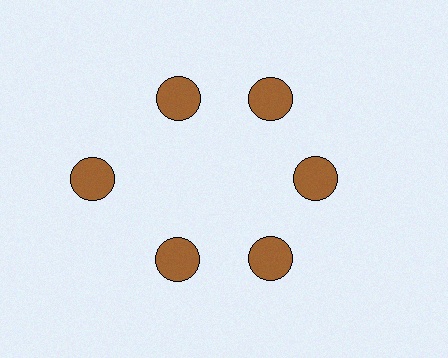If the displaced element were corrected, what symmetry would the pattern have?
It would have 6-fold rotational symmetry — the pattern would map onto itself every 60 degrees.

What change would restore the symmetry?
The symmetry would be restored by moving it inward, back onto the ring so that all 6 circles sit at equal angles and equal distance from the center.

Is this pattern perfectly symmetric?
No. The 6 brown circles are arranged in a ring, but one element near the 9 o'clock position is pushed outward from the center, breaking the 6-fold rotational symmetry.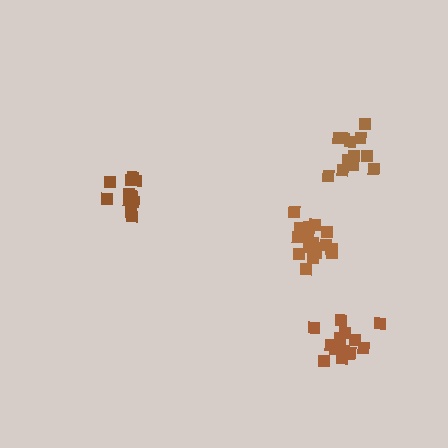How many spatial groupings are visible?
There are 4 spatial groupings.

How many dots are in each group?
Group 1: 15 dots, Group 2: 17 dots, Group 3: 12 dots, Group 4: 12 dots (56 total).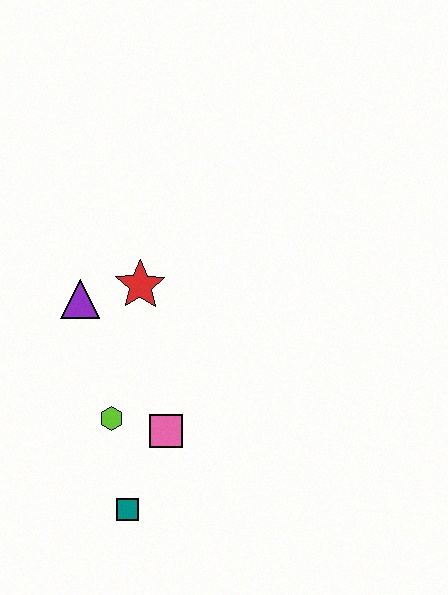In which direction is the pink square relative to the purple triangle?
The pink square is below the purple triangle.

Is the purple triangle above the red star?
No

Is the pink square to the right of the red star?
Yes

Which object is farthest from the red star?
The teal square is farthest from the red star.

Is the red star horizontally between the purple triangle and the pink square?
Yes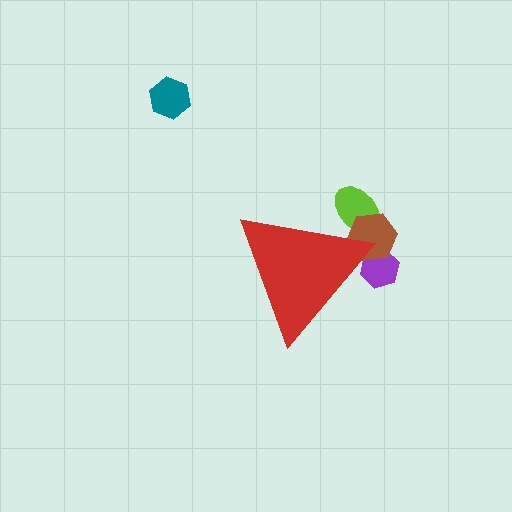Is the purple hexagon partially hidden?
Yes, the purple hexagon is partially hidden behind the red triangle.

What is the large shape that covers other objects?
A red triangle.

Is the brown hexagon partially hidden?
Yes, the brown hexagon is partially hidden behind the red triangle.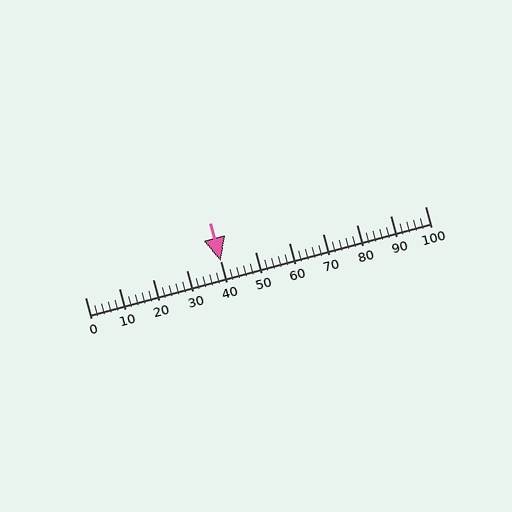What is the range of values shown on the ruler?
The ruler shows values from 0 to 100.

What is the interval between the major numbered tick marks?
The major tick marks are spaced 10 units apart.